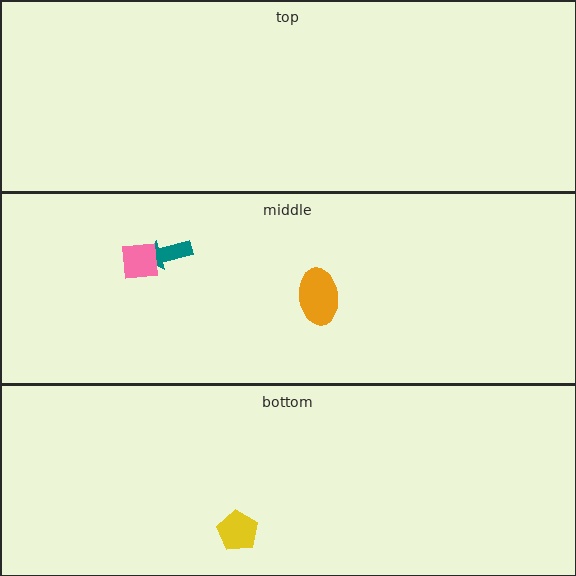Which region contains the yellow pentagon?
The bottom region.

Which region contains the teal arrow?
The middle region.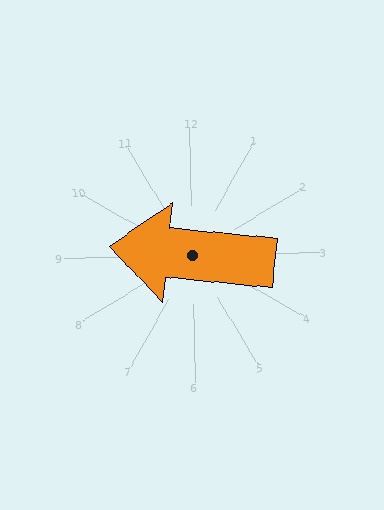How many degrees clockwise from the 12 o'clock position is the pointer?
Approximately 277 degrees.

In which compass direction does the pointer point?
West.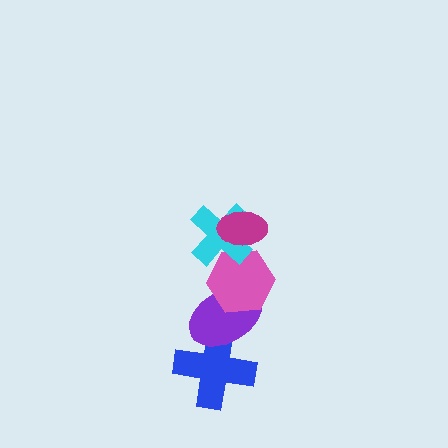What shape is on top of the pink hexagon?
The cyan cross is on top of the pink hexagon.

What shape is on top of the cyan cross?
The magenta ellipse is on top of the cyan cross.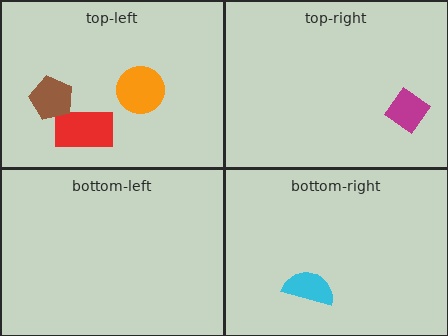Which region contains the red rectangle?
The top-left region.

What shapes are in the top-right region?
The magenta diamond.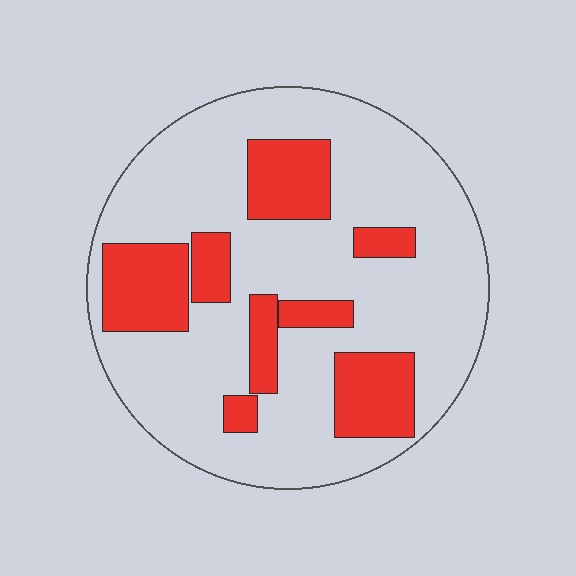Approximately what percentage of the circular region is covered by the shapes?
Approximately 25%.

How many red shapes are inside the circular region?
8.